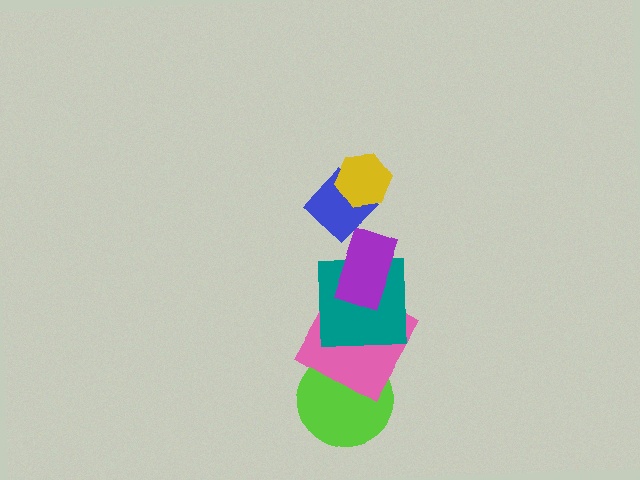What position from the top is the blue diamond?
The blue diamond is 2nd from the top.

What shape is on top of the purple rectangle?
The blue diamond is on top of the purple rectangle.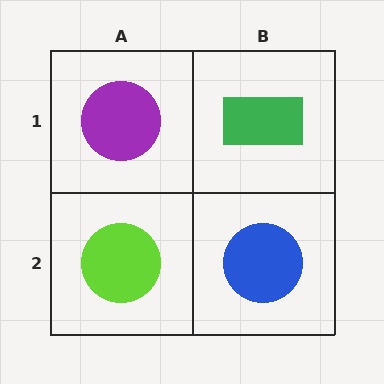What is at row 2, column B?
A blue circle.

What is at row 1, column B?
A green rectangle.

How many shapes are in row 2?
2 shapes.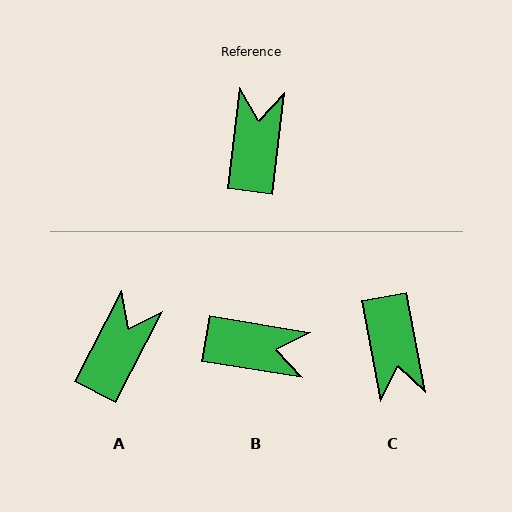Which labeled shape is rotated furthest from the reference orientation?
C, about 162 degrees away.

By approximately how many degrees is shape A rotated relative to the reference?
Approximately 20 degrees clockwise.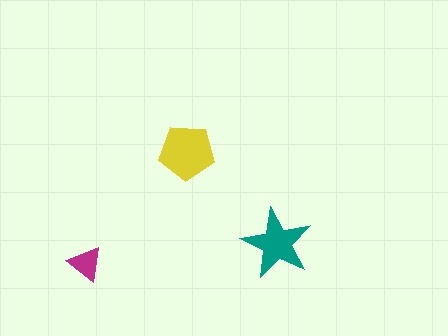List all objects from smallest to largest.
The magenta triangle, the teal star, the yellow pentagon.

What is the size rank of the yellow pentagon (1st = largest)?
1st.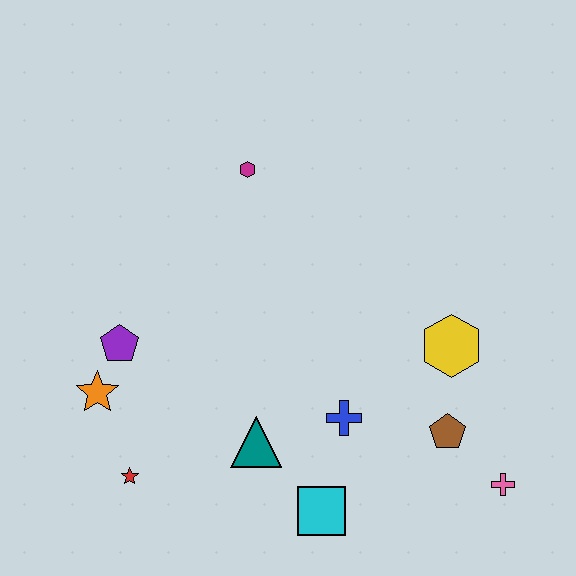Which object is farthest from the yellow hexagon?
The orange star is farthest from the yellow hexagon.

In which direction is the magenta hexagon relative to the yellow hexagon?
The magenta hexagon is to the left of the yellow hexagon.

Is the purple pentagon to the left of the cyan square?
Yes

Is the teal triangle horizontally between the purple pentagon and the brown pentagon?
Yes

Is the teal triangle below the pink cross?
No